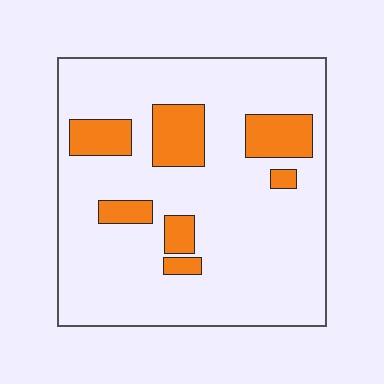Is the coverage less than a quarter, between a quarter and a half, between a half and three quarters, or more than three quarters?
Less than a quarter.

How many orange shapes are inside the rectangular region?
7.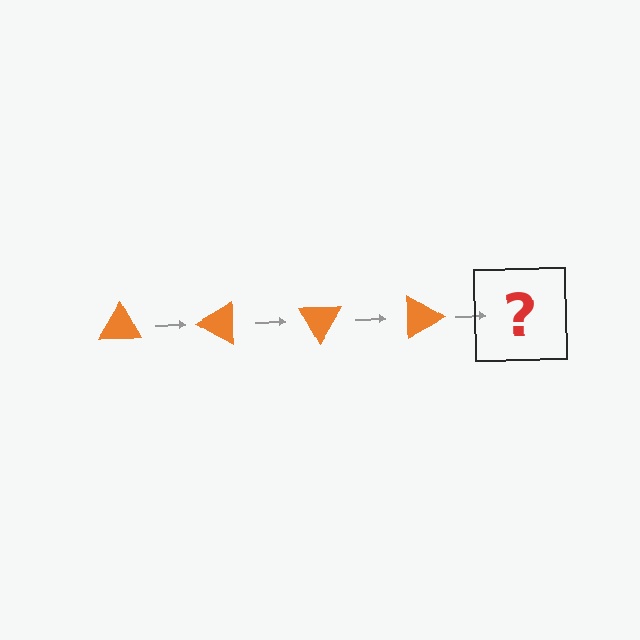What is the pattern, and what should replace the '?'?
The pattern is that the triangle rotates 30 degrees each step. The '?' should be an orange triangle rotated 120 degrees.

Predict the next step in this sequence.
The next step is an orange triangle rotated 120 degrees.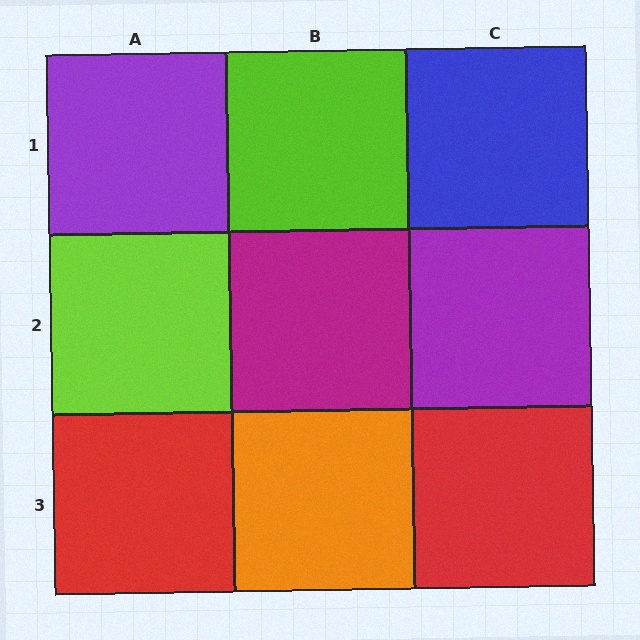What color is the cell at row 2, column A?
Lime.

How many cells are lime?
2 cells are lime.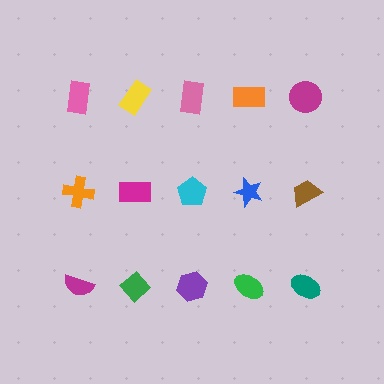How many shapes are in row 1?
5 shapes.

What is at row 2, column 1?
An orange cross.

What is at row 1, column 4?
An orange rectangle.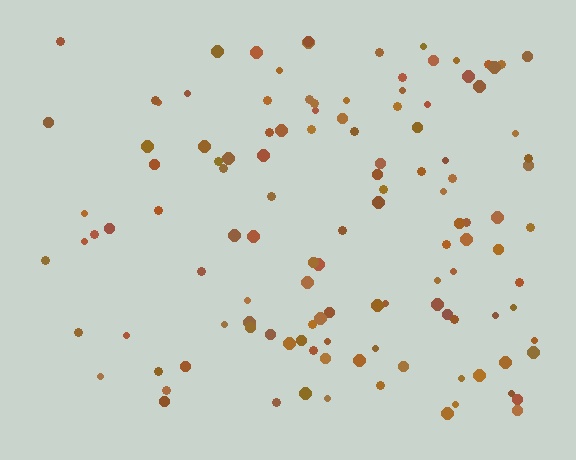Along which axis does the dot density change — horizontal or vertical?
Horizontal.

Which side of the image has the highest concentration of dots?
The right.